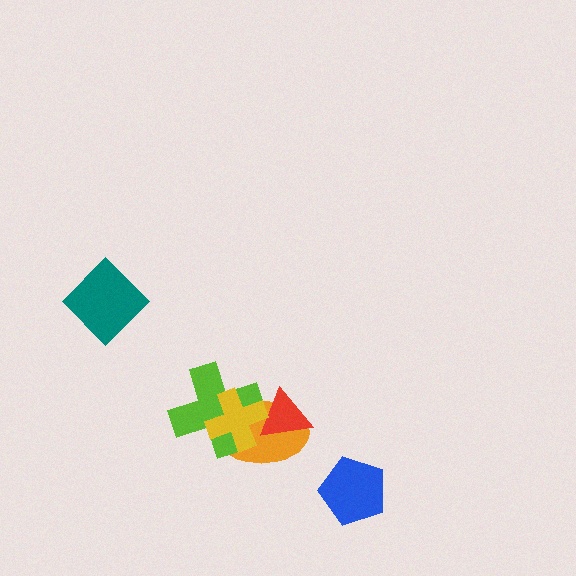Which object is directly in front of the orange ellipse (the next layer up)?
The red triangle is directly in front of the orange ellipse.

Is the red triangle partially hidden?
Yes, it is partially covered by another shape.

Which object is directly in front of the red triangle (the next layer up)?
The lime cross is directly in front of the red triangle.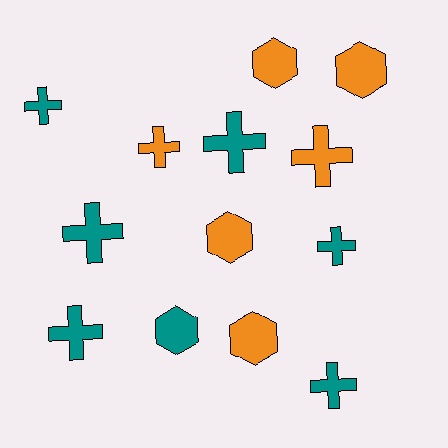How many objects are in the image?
There are 13 objects.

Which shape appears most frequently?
Cross, with 8 objects.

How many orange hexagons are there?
There are 4 orange hexagons.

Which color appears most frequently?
Teal, with 7 objects.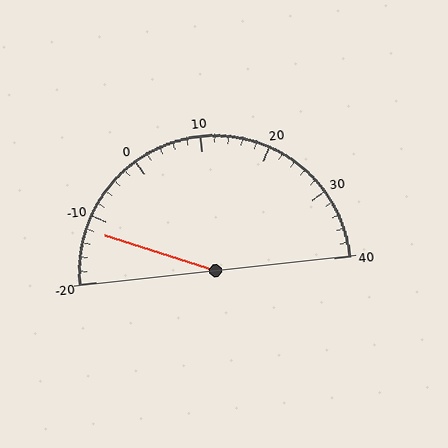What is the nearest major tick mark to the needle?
The nearest major tick mark is -10.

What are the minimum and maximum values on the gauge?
The gauge ranges from -20 to 40.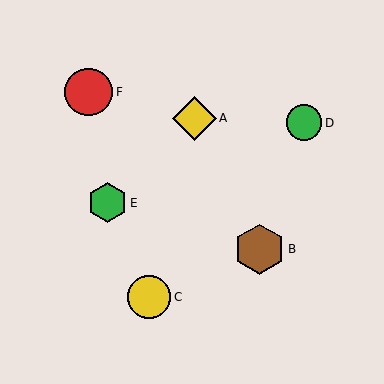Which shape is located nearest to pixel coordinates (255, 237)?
The brown hexagon (labeled B) at (260, 249) is nearest to that location.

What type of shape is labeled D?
Shape D is a green circle.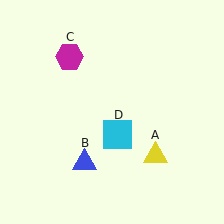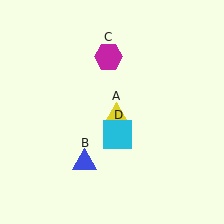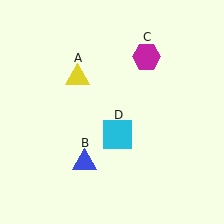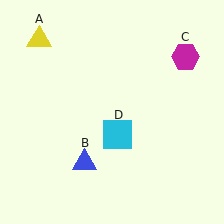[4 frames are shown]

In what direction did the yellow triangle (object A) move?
The yellow triangle (object A) moved up and to the left.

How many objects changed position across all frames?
2 objects changed position: yellow triangle (object A), magenta hexagon (object C).